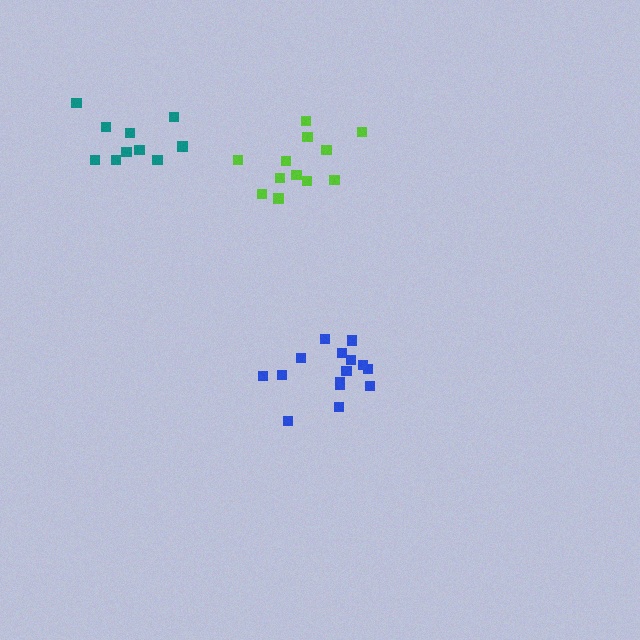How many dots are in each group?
Group 1: 10 dots, Group 2: 15 dots, Group 3: 12 dots (37 total).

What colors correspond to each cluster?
The clusters are colored: teal, blue, lime.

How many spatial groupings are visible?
There are 3 spatial groupings.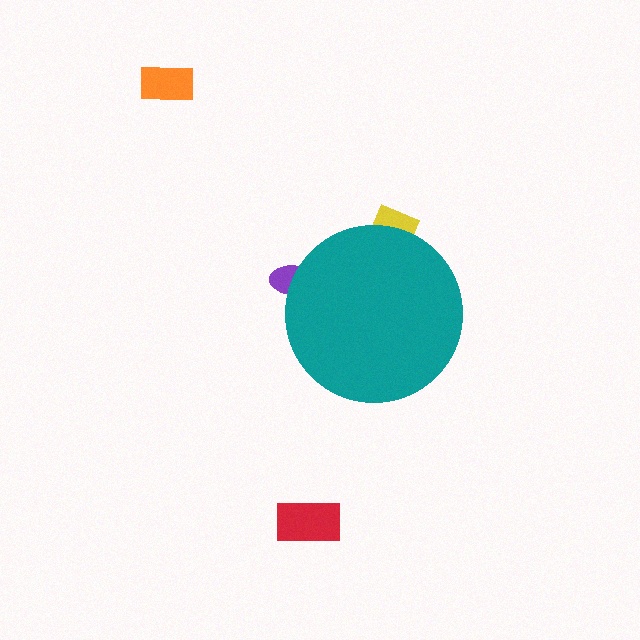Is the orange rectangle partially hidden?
No, the orange rectangle is fully visible.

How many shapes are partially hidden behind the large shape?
2 shapes are partially hidden.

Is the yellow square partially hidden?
Yes, the yellow square is partially hidden behind the teal circle.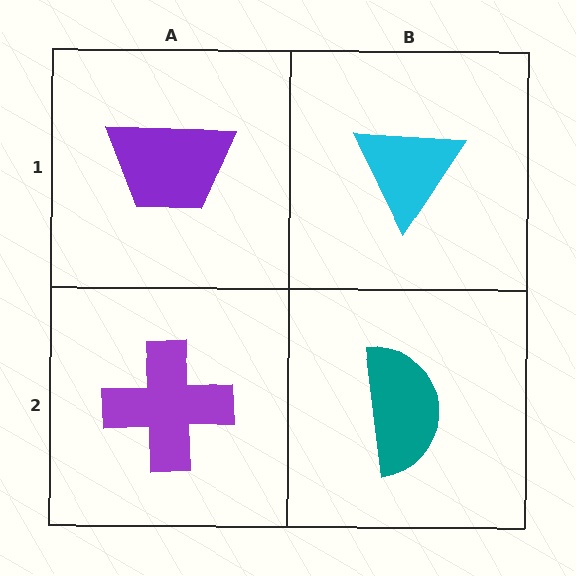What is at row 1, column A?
A purple trapezoid.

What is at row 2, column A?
A purple cross.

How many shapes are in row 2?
2 shapes.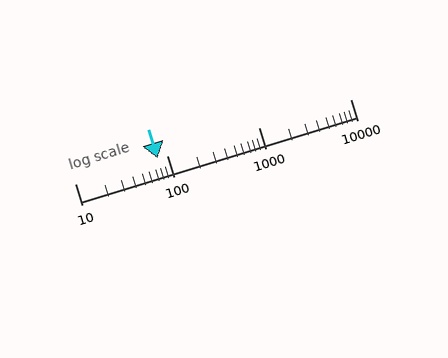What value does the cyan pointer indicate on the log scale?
The pointer indicates approximately 79.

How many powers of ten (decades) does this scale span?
The scale spans 3 decades, from 10 to 10000.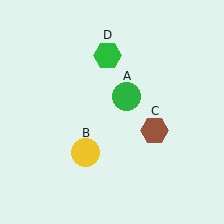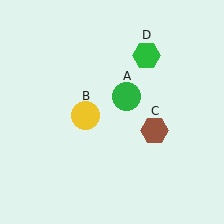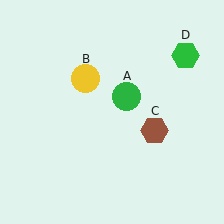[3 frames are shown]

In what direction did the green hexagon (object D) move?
The green hexagon (object D) moved right.